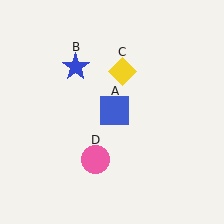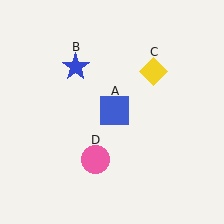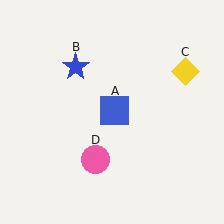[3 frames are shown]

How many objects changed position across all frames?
1 object changed position: yellow diamond (object C).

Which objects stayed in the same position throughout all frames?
Blue square (object A) and blue star (object B) and pink circle (object D) remained stationary.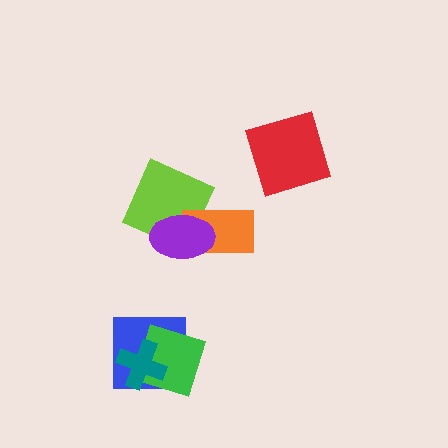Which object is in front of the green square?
The teal cross is in front of the green square.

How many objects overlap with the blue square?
2 objects overlap with the blue square.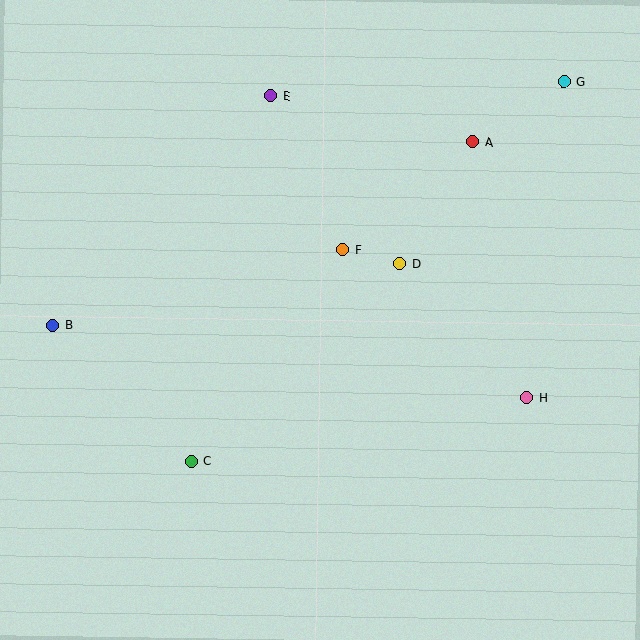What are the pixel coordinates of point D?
Point D is at (400, 264).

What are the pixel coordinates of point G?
Point G is at (564, 81).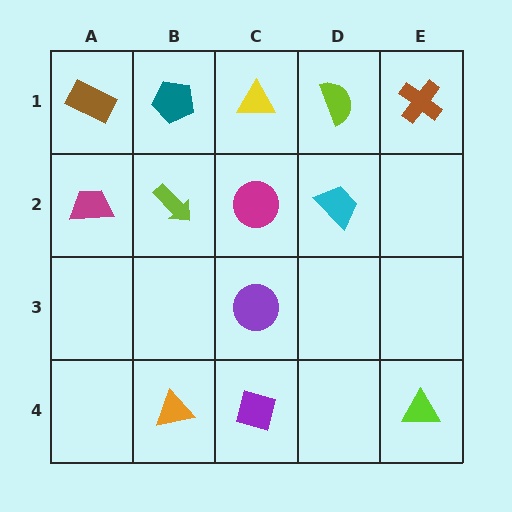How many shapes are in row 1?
5 shapes.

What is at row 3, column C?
A purple circle.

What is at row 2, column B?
A lime arrow.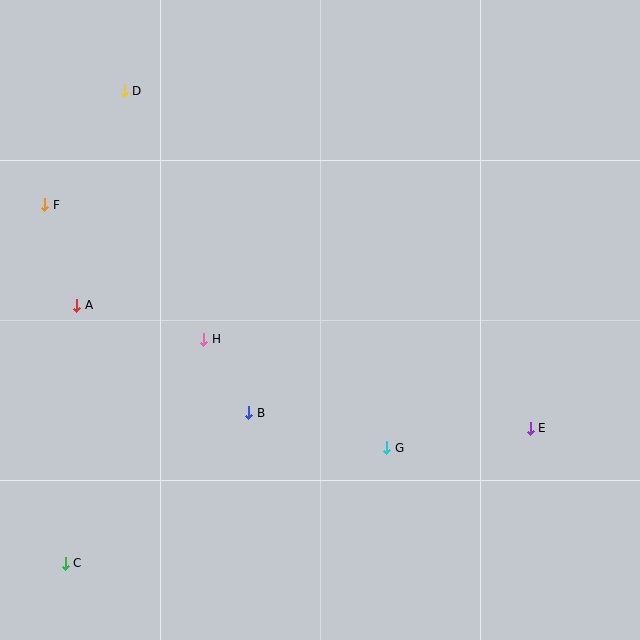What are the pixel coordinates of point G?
Point G is at (387, 448).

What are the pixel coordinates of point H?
Point H is at (204, 339).